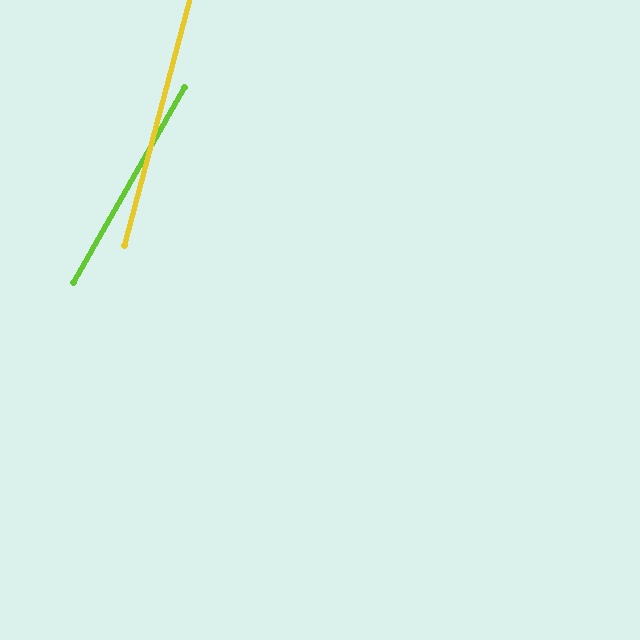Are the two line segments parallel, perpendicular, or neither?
Neither parallel nor perpendicular — they differ by about 15°.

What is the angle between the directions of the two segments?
Approximately 15 degrees.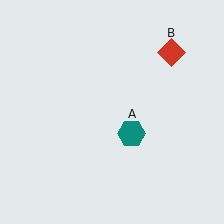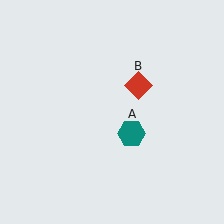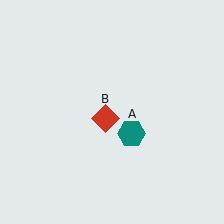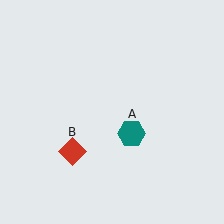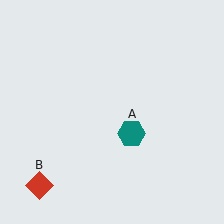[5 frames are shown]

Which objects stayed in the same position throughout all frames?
Teal hexagon (object A) remained stationary.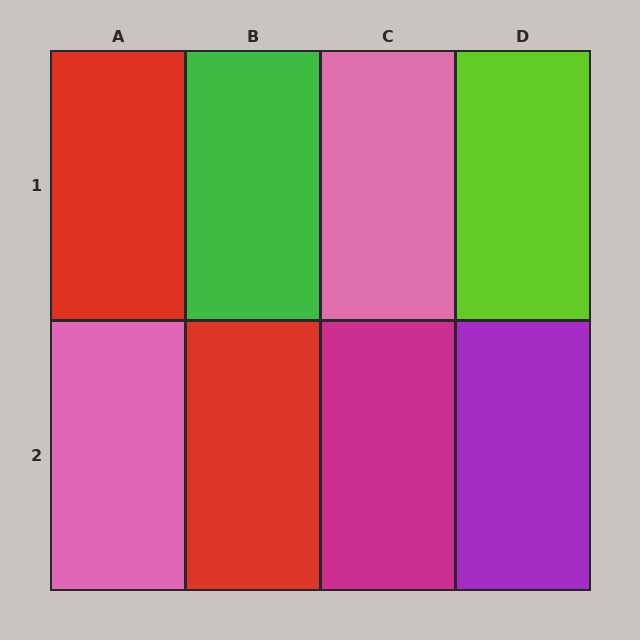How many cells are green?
1 cell is green.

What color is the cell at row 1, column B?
Green.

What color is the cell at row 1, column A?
Red.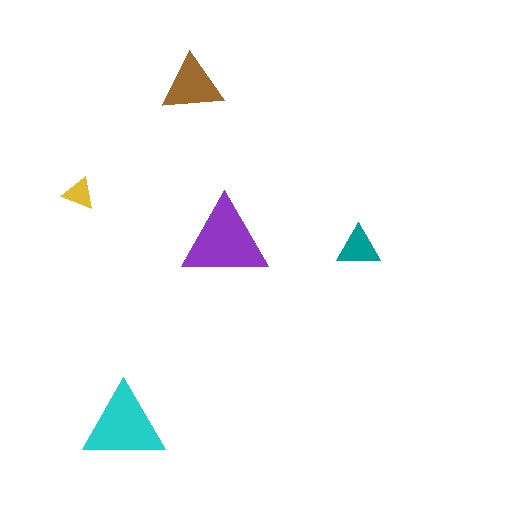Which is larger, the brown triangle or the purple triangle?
The purple one.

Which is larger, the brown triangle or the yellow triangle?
The brown one.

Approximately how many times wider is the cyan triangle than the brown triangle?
About 1.5 times wider.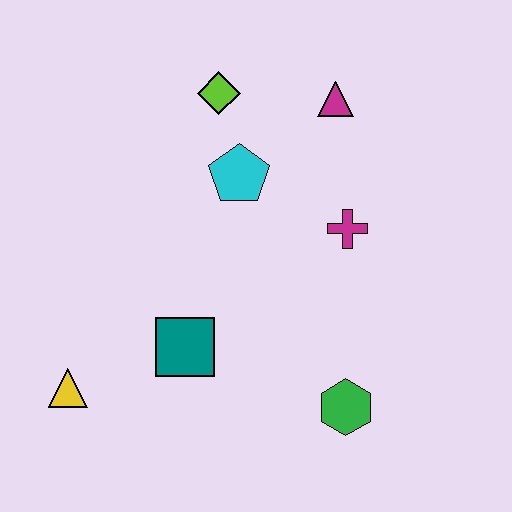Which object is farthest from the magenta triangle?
The yellow triangle is farthest from the magenta triangle.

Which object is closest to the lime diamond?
The cyan pentagon is closest to the lime diamond.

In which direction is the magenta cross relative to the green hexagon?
The magenta cross is above the green hexagon.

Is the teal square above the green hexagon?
Yes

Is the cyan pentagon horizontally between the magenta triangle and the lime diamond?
Yes